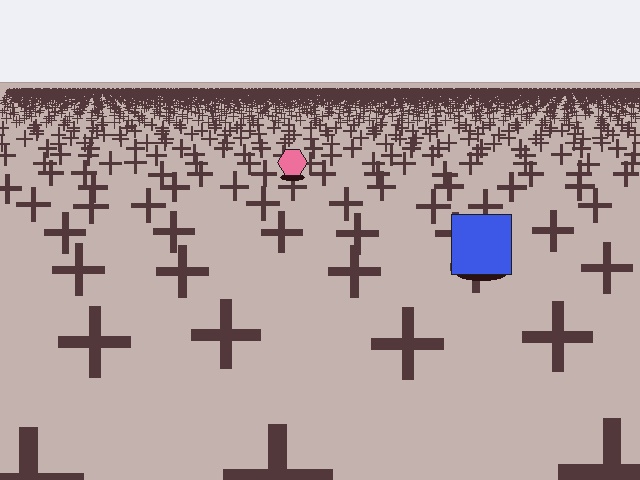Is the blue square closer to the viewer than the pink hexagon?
Yes. The blue square is closer — you can tell from the texture gradient: the ground texture is coarser near it.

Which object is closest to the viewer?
The blue square is closest. The texture marks near it are larger and more spread out.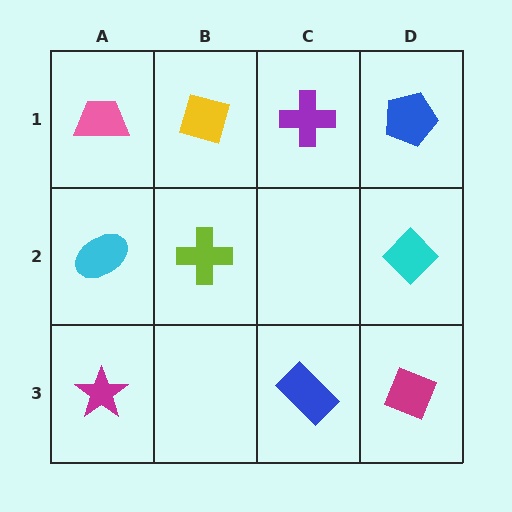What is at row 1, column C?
A purple cross.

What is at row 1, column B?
A yellow diamond.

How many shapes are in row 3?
3 shapes.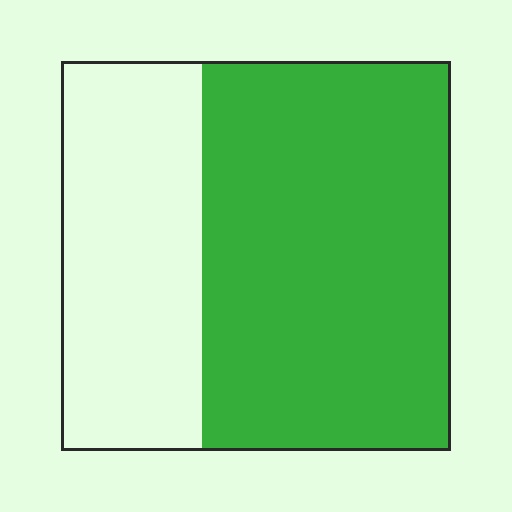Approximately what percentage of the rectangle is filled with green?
Approximately 65%.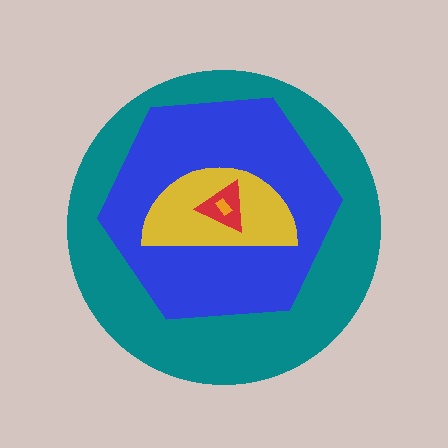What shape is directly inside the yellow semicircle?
The red triangle.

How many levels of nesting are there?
5.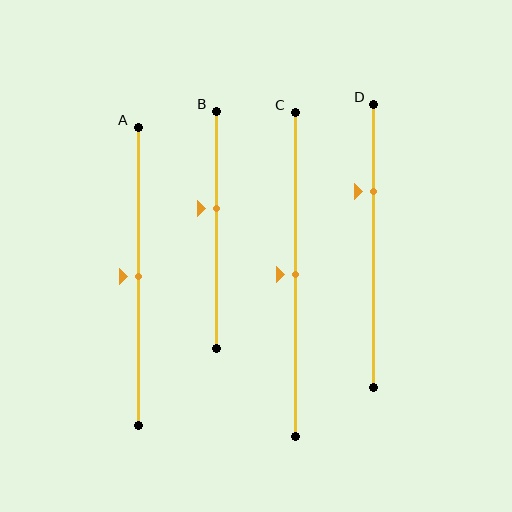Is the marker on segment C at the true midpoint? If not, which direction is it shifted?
Yes, the marker on segment C is at the true midpoint.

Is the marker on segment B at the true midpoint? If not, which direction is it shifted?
No, the marker on segment B is shifted upward by about 9% of the segment length.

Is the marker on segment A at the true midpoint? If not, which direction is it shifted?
Yes, the marker on segment A is at the true midpoint.